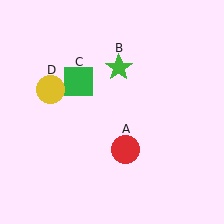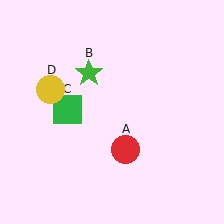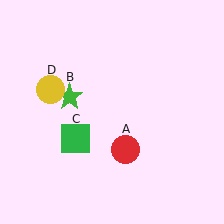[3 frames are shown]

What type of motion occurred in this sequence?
The green star (object B), green square (object C) rotated counterclockwise around the center of the scene.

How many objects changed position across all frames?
2 objects changed position: green star (object B), green square (object C).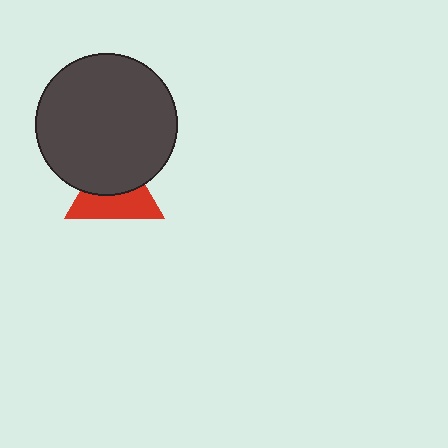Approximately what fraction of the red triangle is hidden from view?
Roughly 48% of the red triangle is hidden behind the dark gray circle.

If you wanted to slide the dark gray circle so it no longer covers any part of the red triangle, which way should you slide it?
Slide it up — that is the most direct way to separate the two shapes.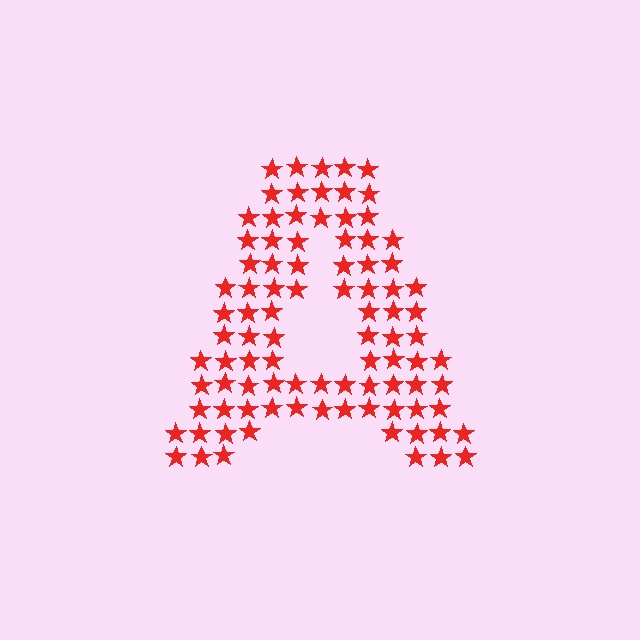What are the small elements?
The small elements are stars.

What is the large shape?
The large shape is the letter A.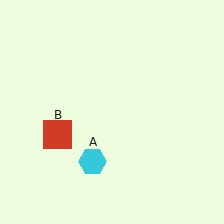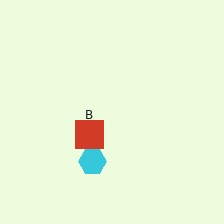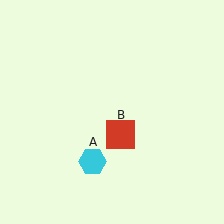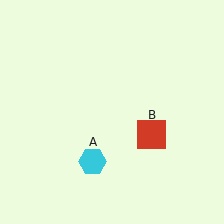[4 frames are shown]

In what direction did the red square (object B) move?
The red square (object B) moved right.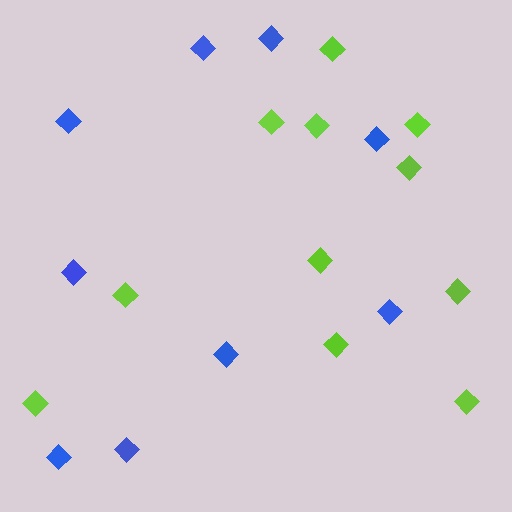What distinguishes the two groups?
There are 2 groups: one group of lime diamonds (11) and one group of blue diamonds (9).